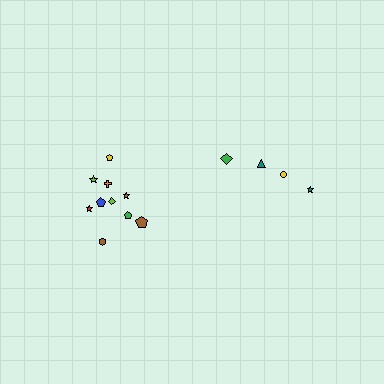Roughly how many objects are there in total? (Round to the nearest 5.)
Roughly 15 objects in total.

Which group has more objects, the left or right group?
The left group.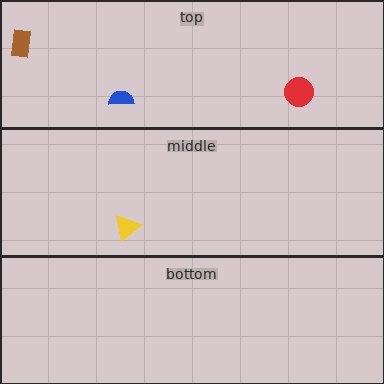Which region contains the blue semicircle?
The top region.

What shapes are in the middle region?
The yellow triangle.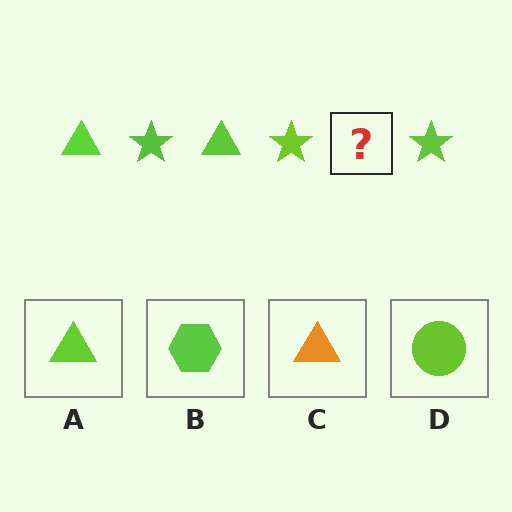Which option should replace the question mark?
Option A.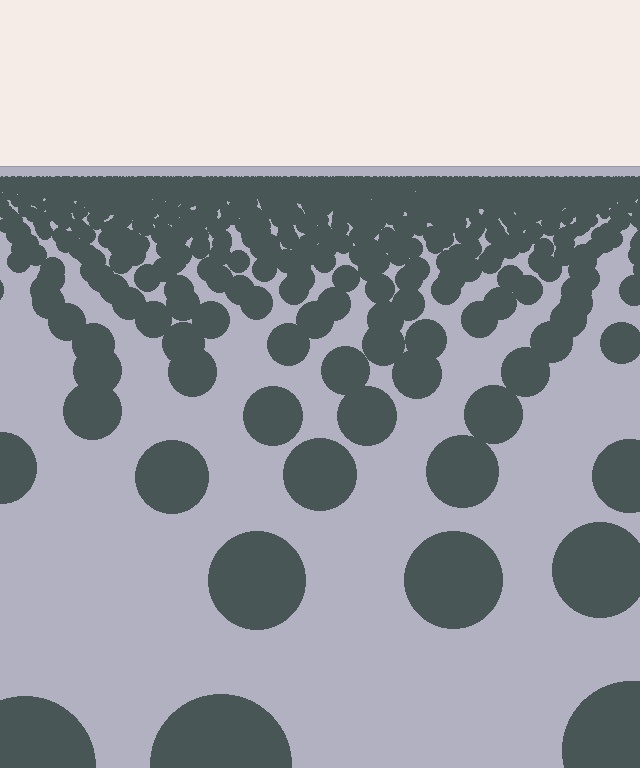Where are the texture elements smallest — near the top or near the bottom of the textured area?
Near the top.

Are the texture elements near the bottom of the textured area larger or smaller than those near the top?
Larger. Near the bottom, elements are closer to the viewer and appear at a bigger on-screen size.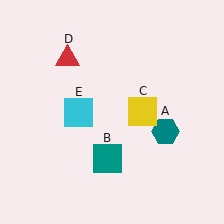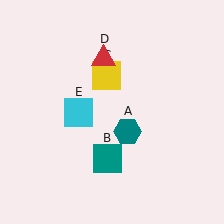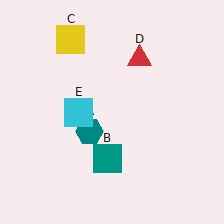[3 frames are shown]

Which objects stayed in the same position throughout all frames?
Teal square (object B) and cyan square (object E) remained stationary.